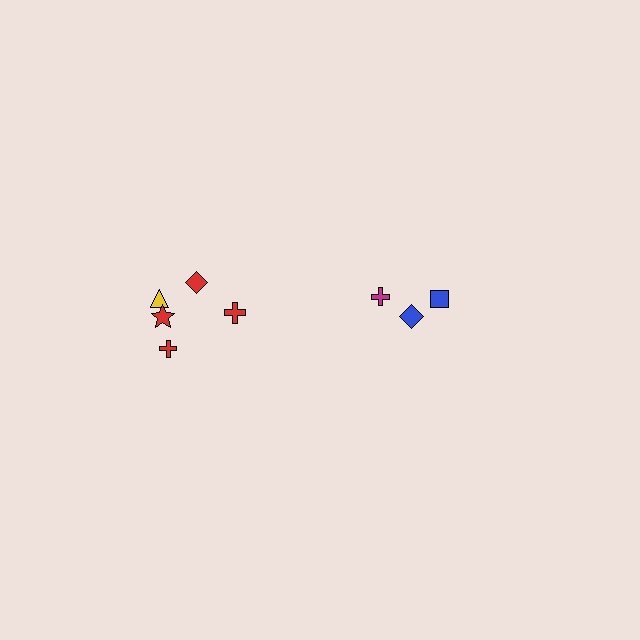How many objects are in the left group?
There are 5 objects.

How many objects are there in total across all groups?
There are 8 objects.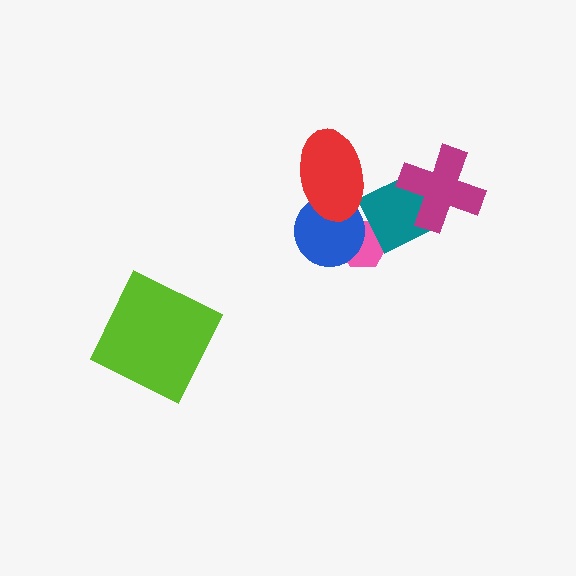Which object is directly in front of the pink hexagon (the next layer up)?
The blue circle is directly in front of the pink hexagon.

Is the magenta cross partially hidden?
No, no other shape covers it.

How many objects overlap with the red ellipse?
2 objects overlap with the red ellipse.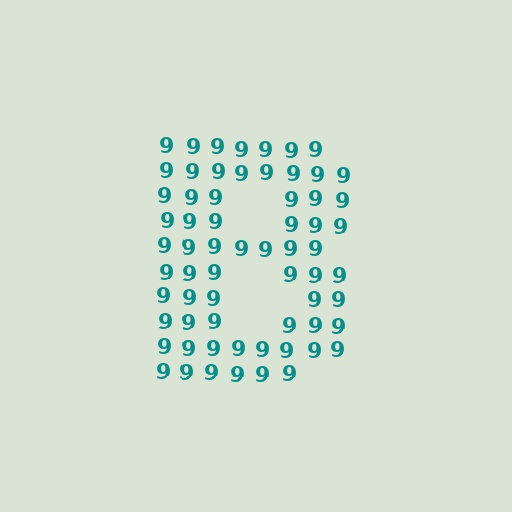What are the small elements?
The small elements are digit 9's.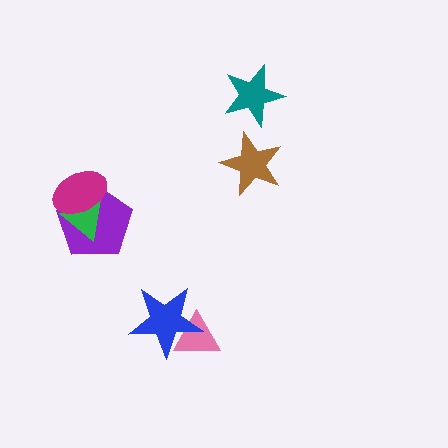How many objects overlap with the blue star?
1 object overlaps with the blue star.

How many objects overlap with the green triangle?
2 objects overlap with the green triangle.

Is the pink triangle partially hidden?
Yes, it is partially covered by another shape.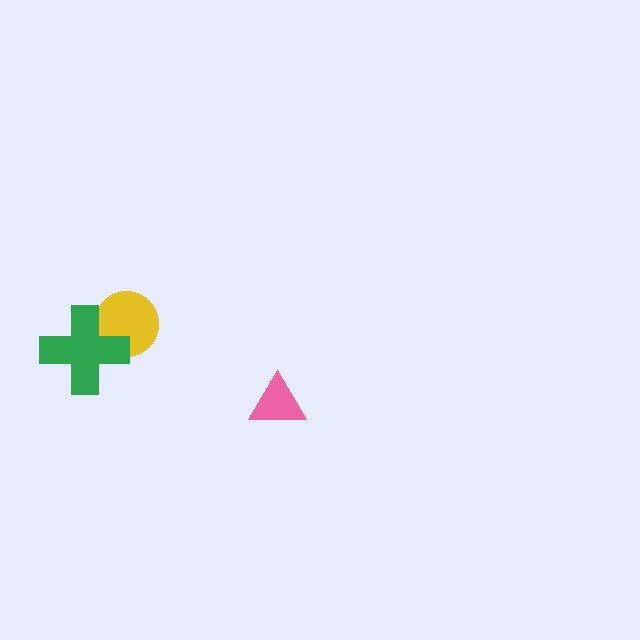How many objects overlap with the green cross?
1 object overlaps with the green cross.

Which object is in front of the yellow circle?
The green cross is in front of the yellow circle.